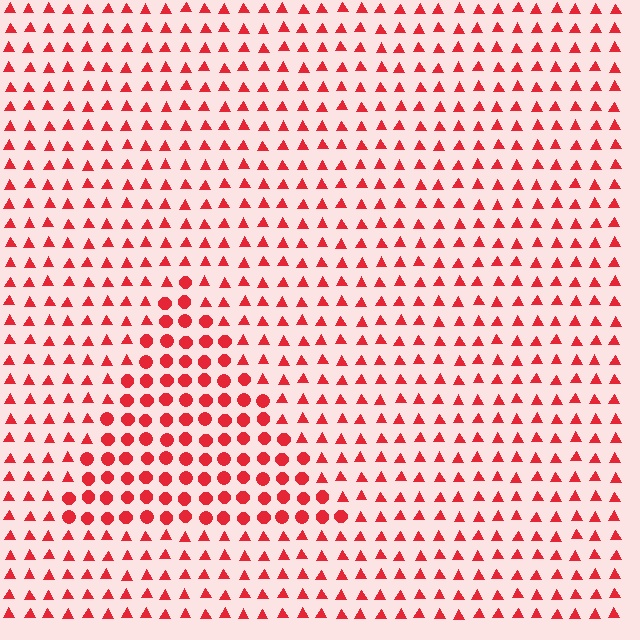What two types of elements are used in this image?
The image uses circles inside the triangle region and triangles outside it.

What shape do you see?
I see a triangle.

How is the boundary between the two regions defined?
The boundary is defined by a change in element shape: circles inside vs. triangles outside. All elements share the same color and spacing.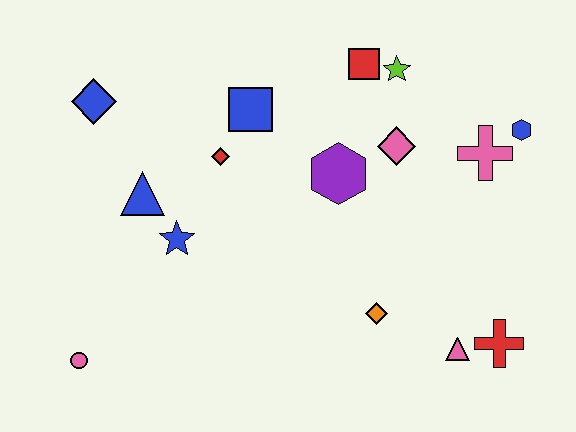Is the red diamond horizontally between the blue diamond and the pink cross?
Yes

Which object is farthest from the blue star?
The blue hexagon is farthest from the blue star.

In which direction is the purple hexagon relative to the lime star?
The purple hexagon is below the lime star.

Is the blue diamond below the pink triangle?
No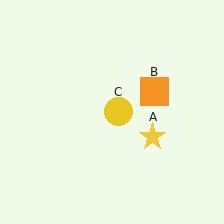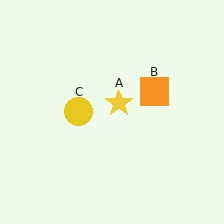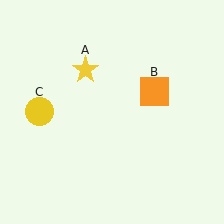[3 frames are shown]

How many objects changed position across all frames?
2 objects changed position: yellow star (object A), yellow circle (object C).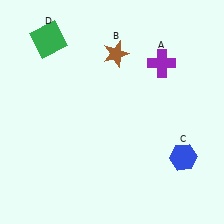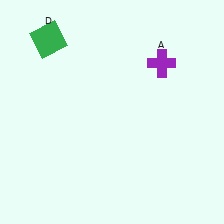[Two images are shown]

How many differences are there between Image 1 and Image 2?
There are 2 differences between the two images.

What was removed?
The brown star (B), the blue hexagon (C) were removed in Image 2.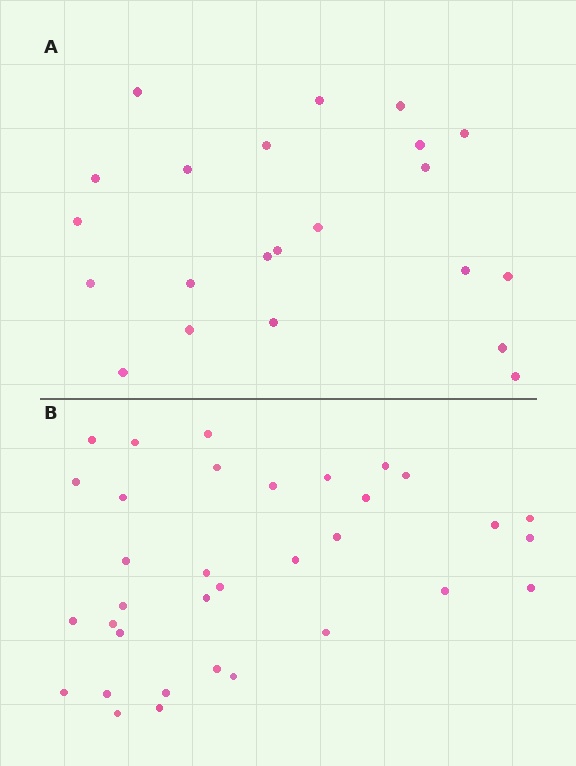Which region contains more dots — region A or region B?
Region B (the bottom region) has more dots.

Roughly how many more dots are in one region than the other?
Region B has roughly 12 or so more dots than region A.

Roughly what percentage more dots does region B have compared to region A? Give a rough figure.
About 55% more.